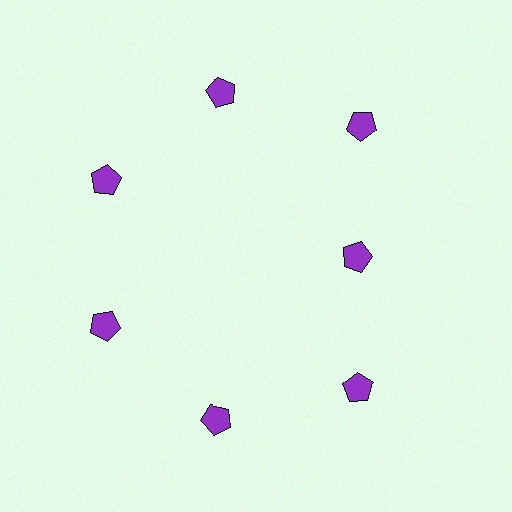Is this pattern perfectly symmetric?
No. The 7 purple pentagons are arranged in a ring, but one element near the 3 o'clock position is pulled inward toward the center, breaking the 7-fold rotational symmetry.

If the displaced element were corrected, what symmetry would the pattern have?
It would have 7-fold rotational symmetry — the pattern would map onto itself every 51 degrees.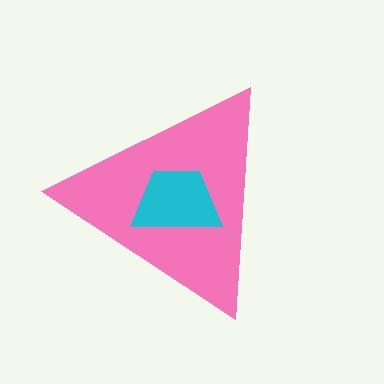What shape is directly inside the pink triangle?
The cyan trapezoid.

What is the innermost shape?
The cyan trapezoid.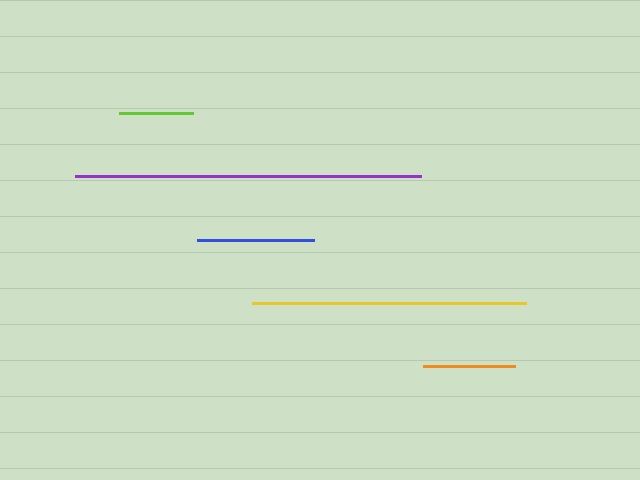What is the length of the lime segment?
The lime segment is approximately 74 pixels long.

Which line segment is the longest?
The purple line is the longest at approximately 346 pixels.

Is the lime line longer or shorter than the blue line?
The blue line is longer than the lime line.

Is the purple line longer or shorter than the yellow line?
The purple line is longer than the yellow line.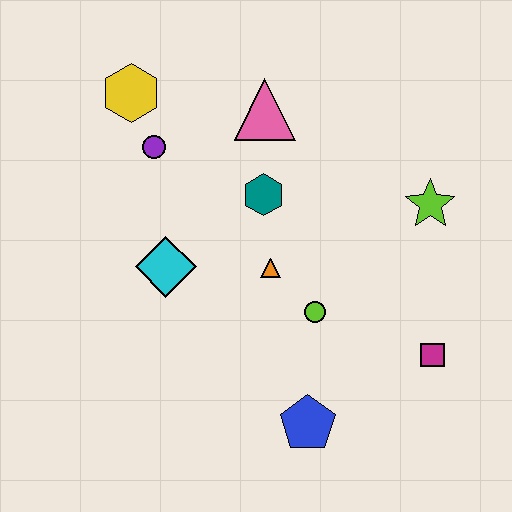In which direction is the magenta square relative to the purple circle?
The magenta square is to the right of the purple circle.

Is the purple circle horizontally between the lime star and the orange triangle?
No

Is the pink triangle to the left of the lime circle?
Yes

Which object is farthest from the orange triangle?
The yellow hexagon is farthest from the orange triangle.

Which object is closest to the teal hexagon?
The orange triangle is closest to the teal hexagon.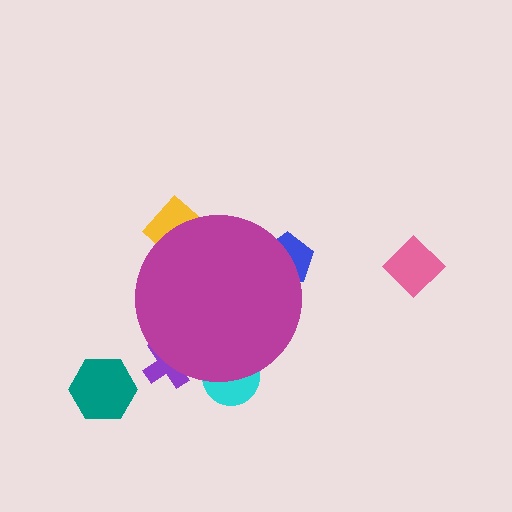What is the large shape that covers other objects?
A magenta circle.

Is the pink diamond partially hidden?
No, the pink diamond is fully visible.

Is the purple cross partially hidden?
Yes, the purple cross is partially hidden behind the magenta circle.